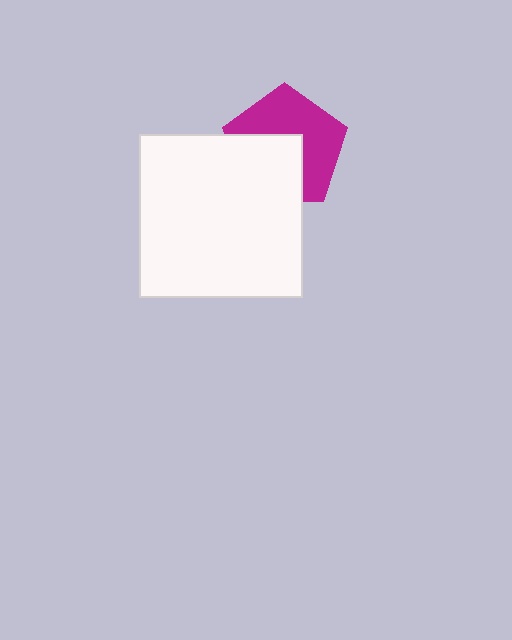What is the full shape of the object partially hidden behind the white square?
The partially hidden object is a magenta pentagon.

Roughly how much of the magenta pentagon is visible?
About half of it is visible (roughly 55%).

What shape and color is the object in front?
The object in front is a white square.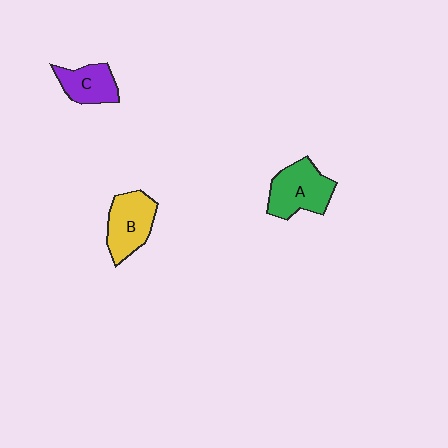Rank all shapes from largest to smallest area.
From largest to smallest: A (green), B (yellow), C (purple).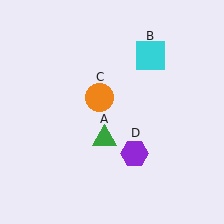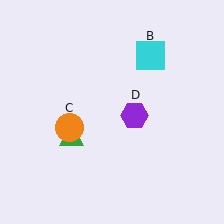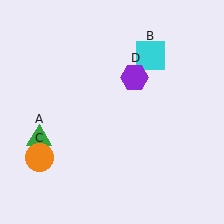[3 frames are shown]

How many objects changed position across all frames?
3 objects changed position: green triangle (object A), orange circle (object C), purple hexagon (object D).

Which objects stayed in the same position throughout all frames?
Cyan square (object B) remained stationary.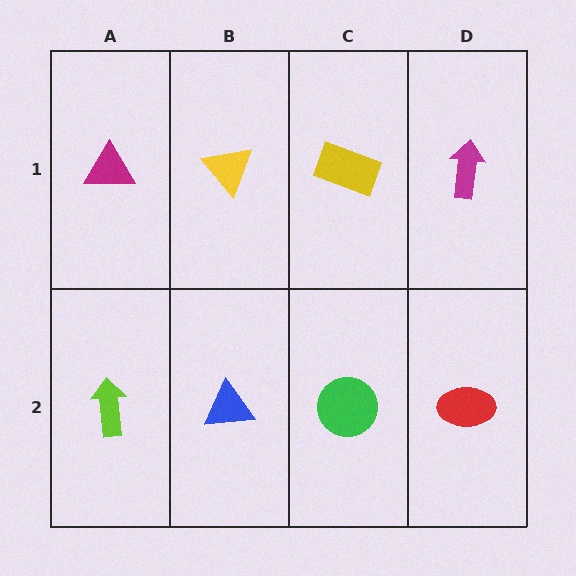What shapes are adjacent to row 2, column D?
A magenta arrow (row 1, column D), a green circle (row 2, column C).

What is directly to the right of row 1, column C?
A magenta arrow.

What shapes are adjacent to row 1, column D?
A red ellipse (row 2, column D), a yellow rectangle (row 1, column C).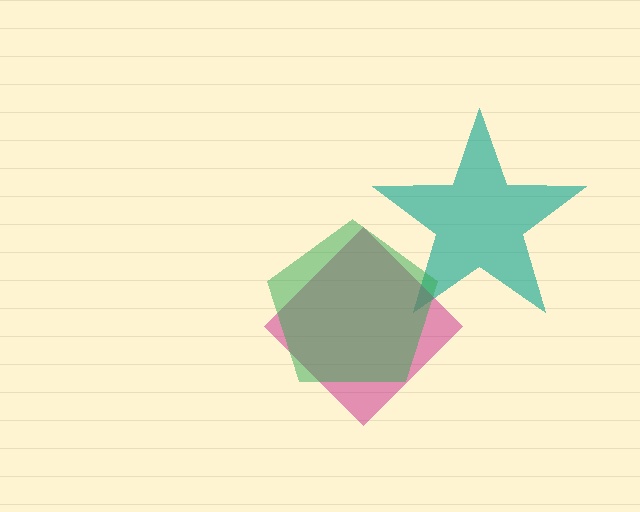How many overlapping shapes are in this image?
There are 3 overlapping shapes in the image.